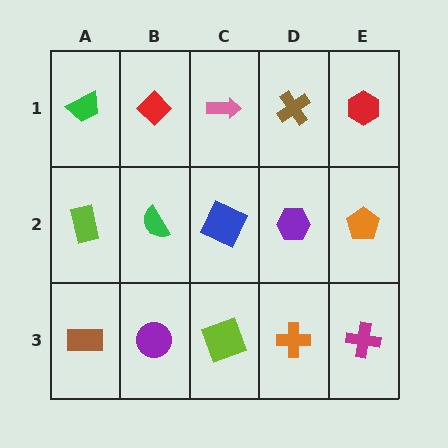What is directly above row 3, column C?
A blue square.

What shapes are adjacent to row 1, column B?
A green semicircle (row 2, column B), a green trapezoid (row 1, column A), a pink arrow (row 1, column C).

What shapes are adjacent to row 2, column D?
A brown cross (row 1, column D), an orange cross (row 3, column D), a blue square (row 2, column C), an orange pentagon (row 2, column E).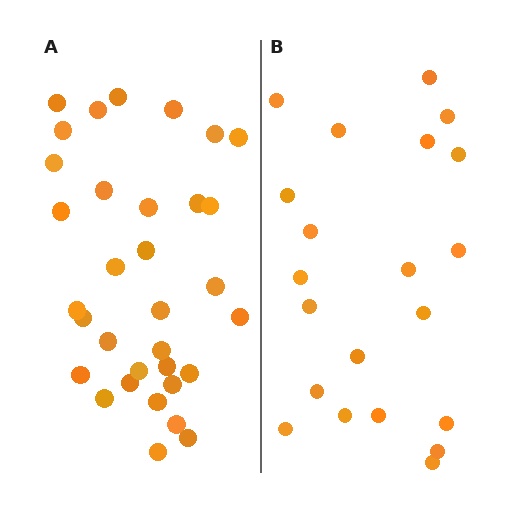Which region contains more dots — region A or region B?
Region A (the left region) has more dots.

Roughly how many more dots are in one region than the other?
Region A has roughly 12 or so more dots than region B.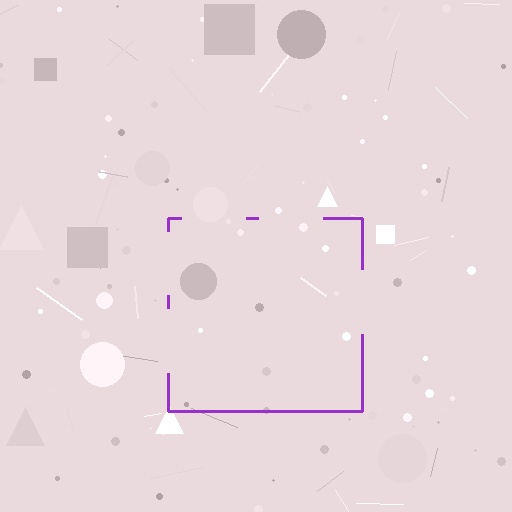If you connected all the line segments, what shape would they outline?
They would outline a square.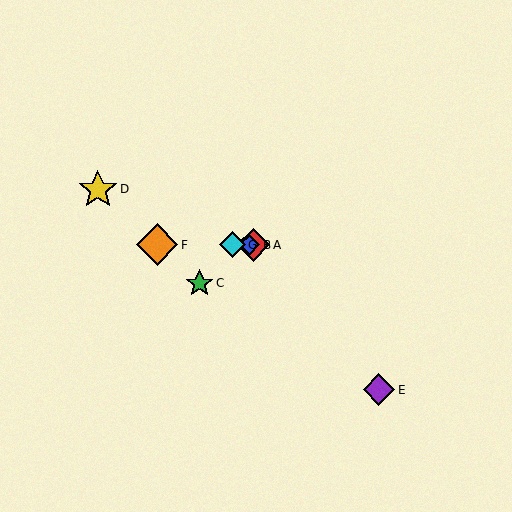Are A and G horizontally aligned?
Yes, both are at y≈245.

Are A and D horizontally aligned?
No, A is at y≈245 and D is at y≈189.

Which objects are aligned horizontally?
Objects A, B, F, G are aligned horizontally.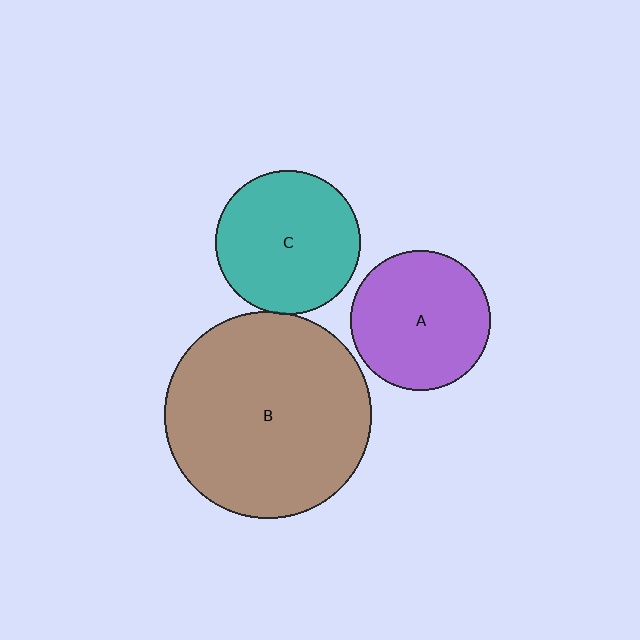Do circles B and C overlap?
Yes.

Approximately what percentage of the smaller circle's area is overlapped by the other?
Approximately 5%.